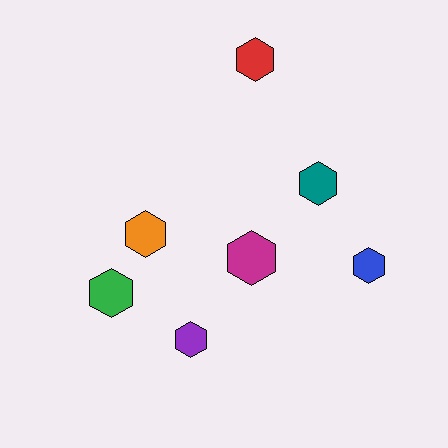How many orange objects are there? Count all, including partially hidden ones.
There is 1 orange object.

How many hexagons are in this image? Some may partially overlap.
There are 7 hexagons.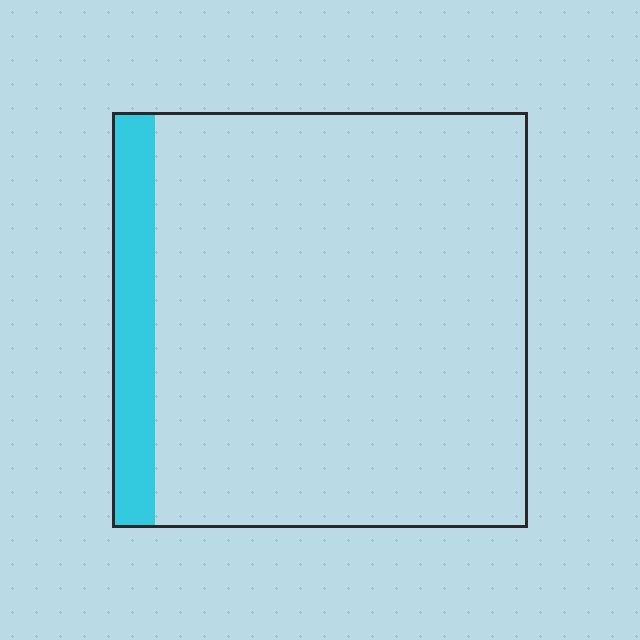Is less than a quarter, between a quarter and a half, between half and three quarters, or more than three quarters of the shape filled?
Less than a quarter.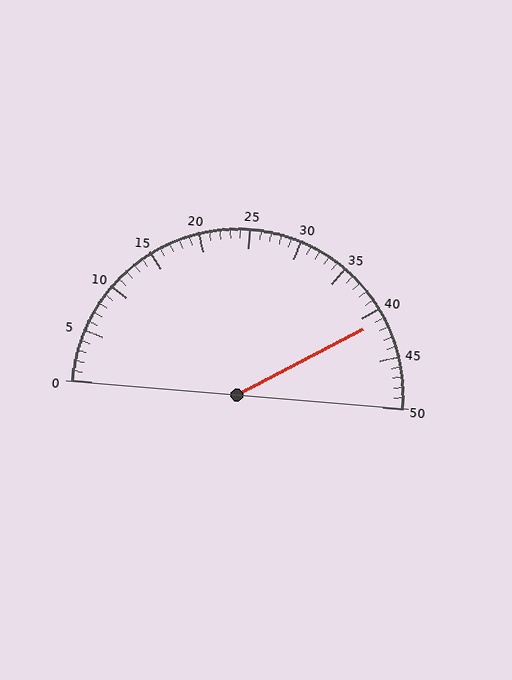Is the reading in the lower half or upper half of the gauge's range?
The reading is in the upper half of the range (0 to 50).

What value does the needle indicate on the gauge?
The needle indicates approximately 41.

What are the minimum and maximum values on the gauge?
The gauge ranges from 0 to 50.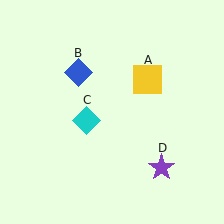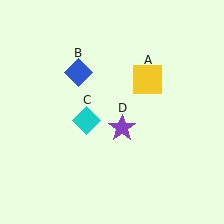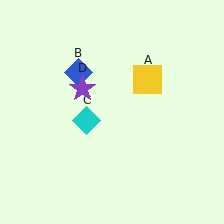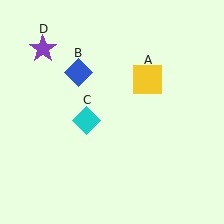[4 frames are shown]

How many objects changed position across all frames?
1 object changed position: purple star (object D).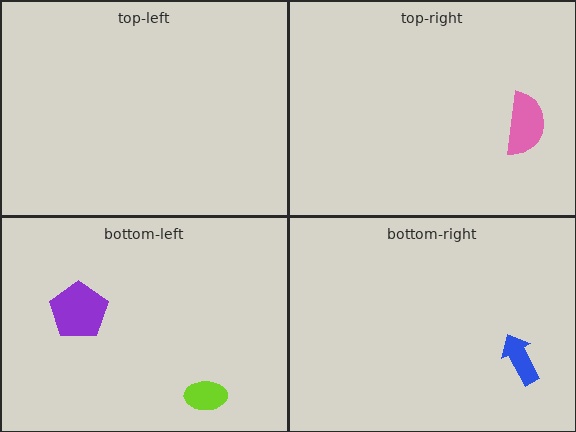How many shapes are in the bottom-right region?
1.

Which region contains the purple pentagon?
The bottom-left region.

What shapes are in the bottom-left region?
The lime ellipse, the purple pentagon.